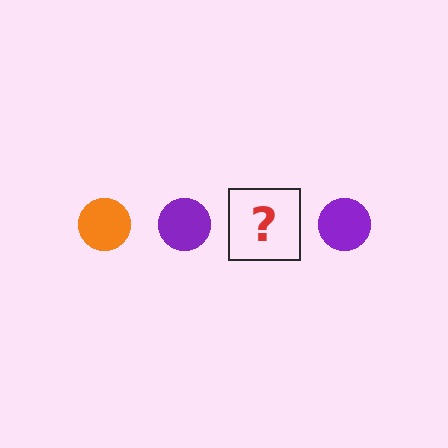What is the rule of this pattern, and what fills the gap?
The rule is that the pattern cycles through orange, purple circles. The gap should be filled with an orange circle.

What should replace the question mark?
The question mark should be replaced with an orange circle.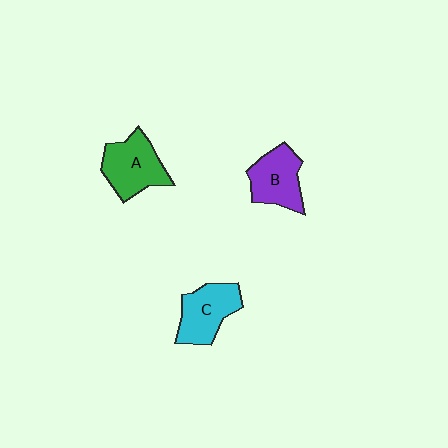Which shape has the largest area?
Shape A (green).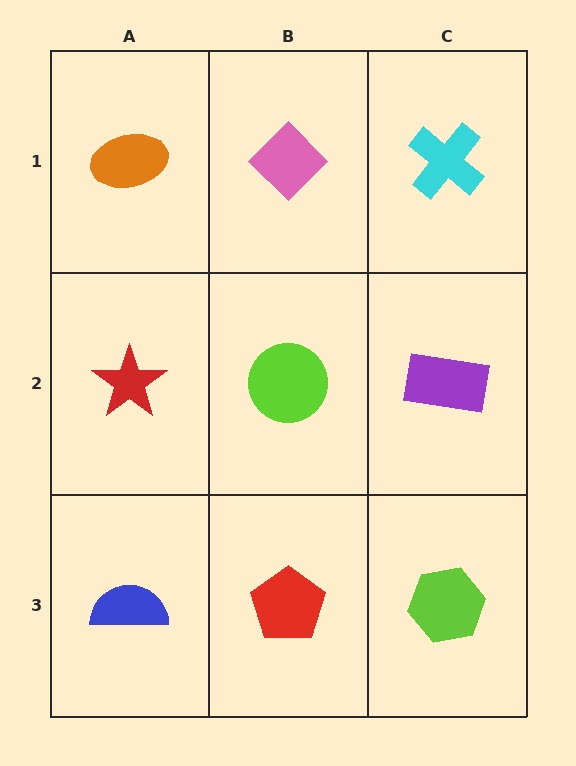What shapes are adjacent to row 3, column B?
A lime circle (row 2, column B), a blue semicircle (row 3, column A), a lime hexagon (row 3, column C).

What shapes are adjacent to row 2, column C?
A cyan cross (row 1, column C), a lime hexagon (row 3, column C), a lime circle (row 2, column B).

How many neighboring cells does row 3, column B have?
3.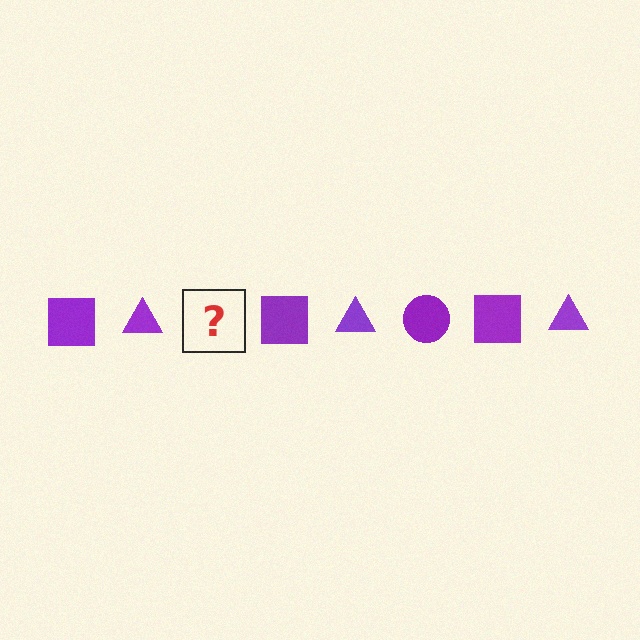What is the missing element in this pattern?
The missing element is a purple circle.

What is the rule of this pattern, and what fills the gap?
The rule is that the pattern cycles through square, triangle, circle shapes in purple. The gap should be filled with a purple circle.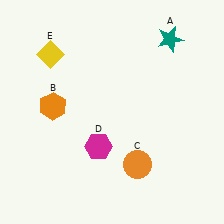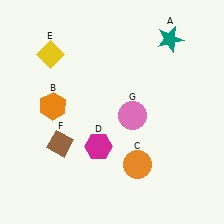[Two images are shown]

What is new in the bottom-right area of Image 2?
A pink circle (G) was added in the bottom-right area of Image 2.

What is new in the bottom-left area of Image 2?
A brown diamond (F) was added in the bottom-left area of Image 2.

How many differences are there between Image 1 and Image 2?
There are 2 differences between the two images.